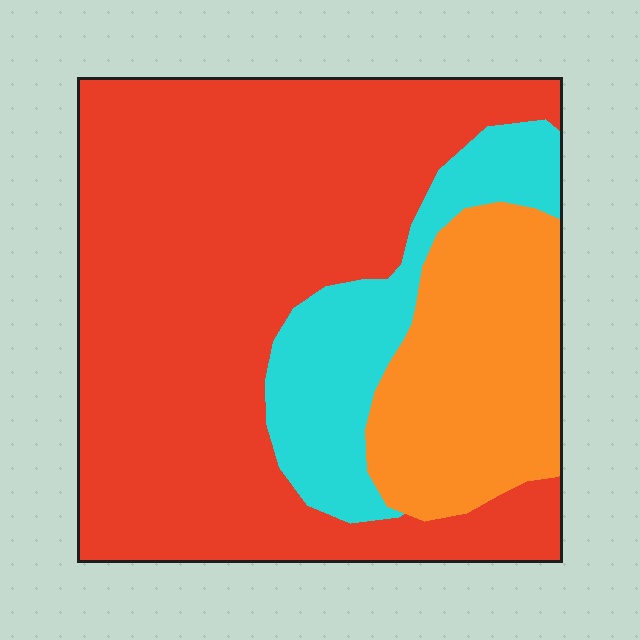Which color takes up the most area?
Red, at roughly 65%.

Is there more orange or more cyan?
Orange.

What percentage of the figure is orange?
Orange covers around 20% of the figure.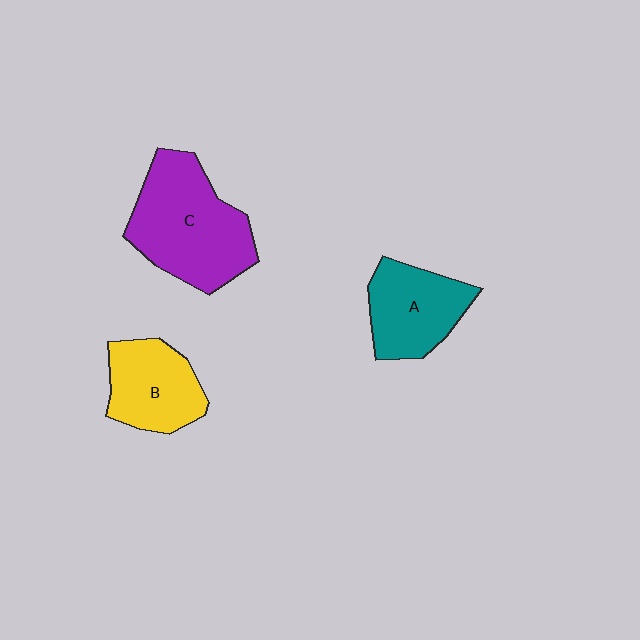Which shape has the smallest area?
Shape B (yellow).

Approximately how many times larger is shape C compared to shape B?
Approximately 1.6 times.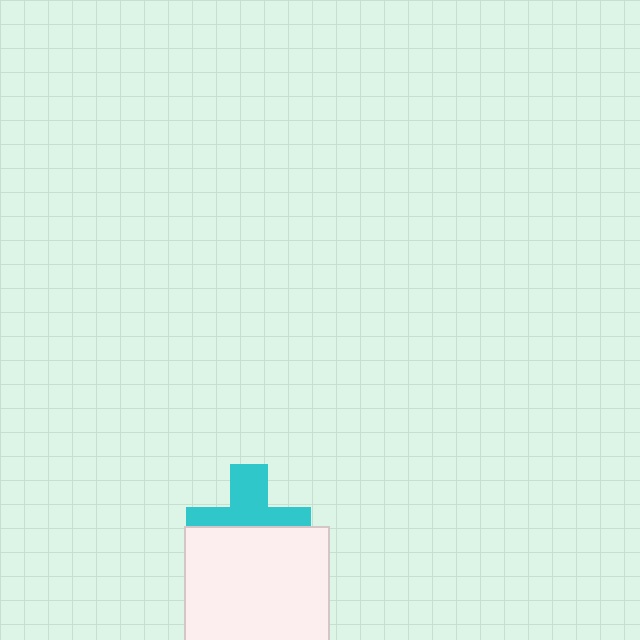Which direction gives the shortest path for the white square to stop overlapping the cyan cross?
Moving down gives the shortest separation.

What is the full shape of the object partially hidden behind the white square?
The partially hidden object is a cyan cross.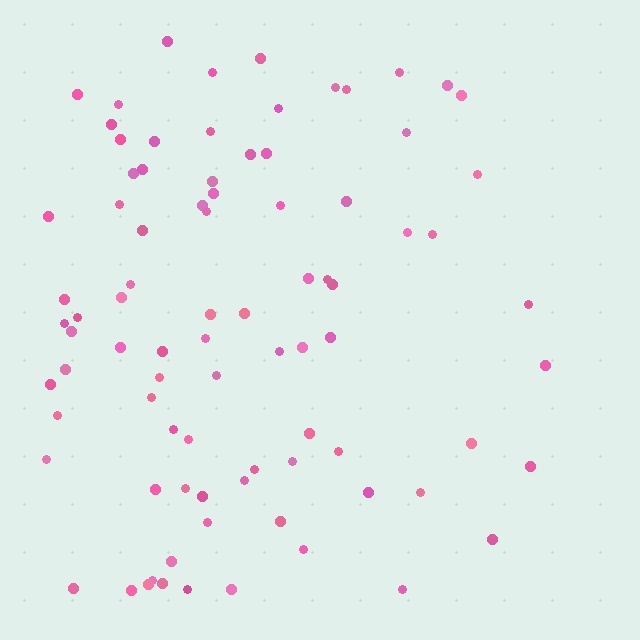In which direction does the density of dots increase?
From right to left, with the left side densest.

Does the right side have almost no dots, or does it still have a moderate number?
Still a moderate number, just noticeably fewer than the left.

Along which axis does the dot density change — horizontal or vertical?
Horizontal.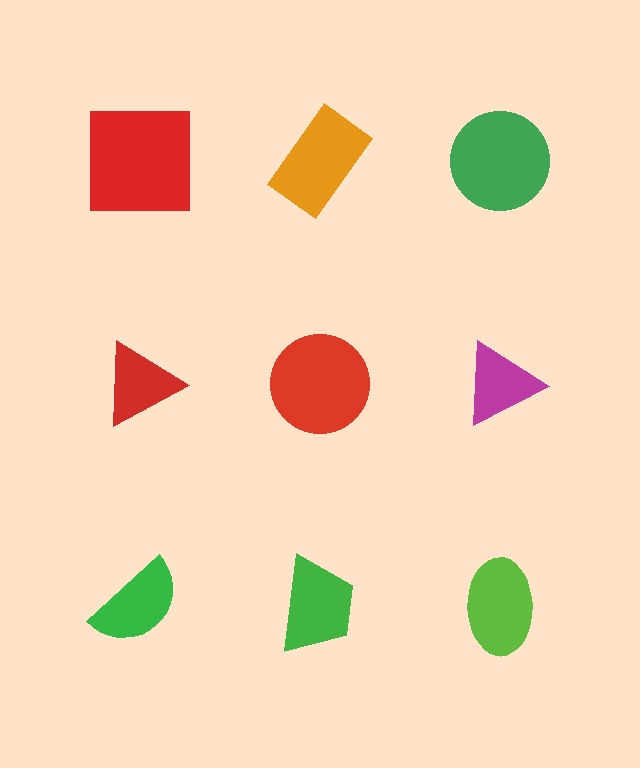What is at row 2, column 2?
A red circle.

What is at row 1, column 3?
A green circle.